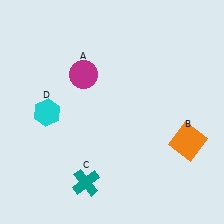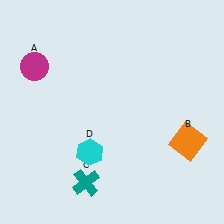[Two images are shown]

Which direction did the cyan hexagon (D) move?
The cyan hexagon (D) moved right.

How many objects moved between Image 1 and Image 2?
2 objects moved between the two images.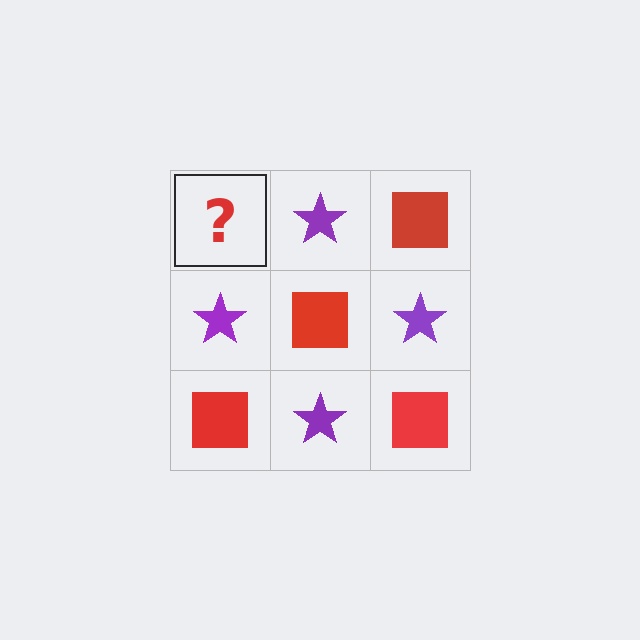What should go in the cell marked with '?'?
The missing cell should contain a red square.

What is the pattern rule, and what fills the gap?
The rule is that it alternates red square and purple star in a checkerboard pattern. The gap should be filled with a red square.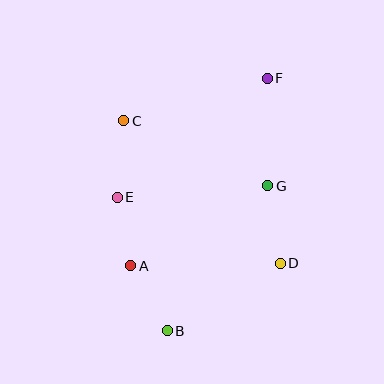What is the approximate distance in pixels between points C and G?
The distance between C and G is approximately 158 pixels.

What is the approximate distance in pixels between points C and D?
The distance between C and D is approximately 212 pixels.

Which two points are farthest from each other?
Points B and F are farthest from each other.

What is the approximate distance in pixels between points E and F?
The distance between E and F is approximately 191 pixels.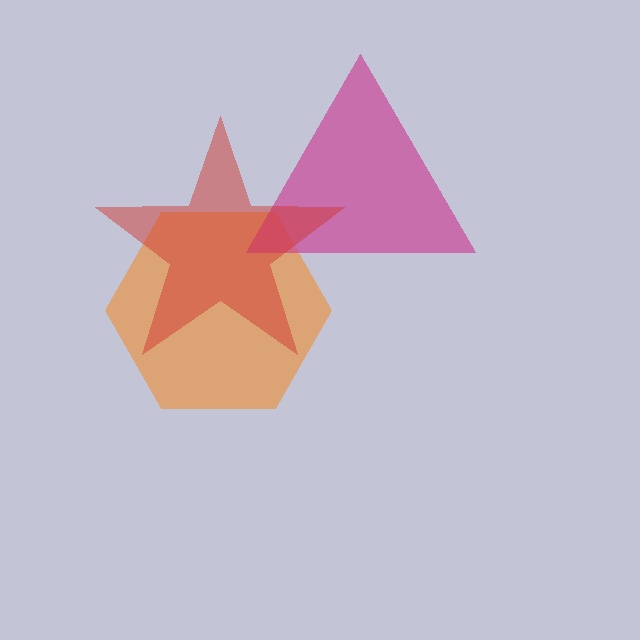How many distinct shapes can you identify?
There are 3 distinct shapes: an orange hexagon, a magenta triangle, a red star.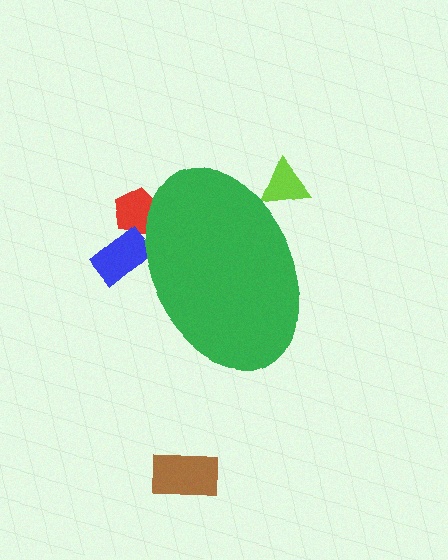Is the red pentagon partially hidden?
Yes, the red pentagon is partially hidden behind the green ellipse.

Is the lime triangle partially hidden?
Yes, the lime triangle is partially hidden behind the green ellipse.